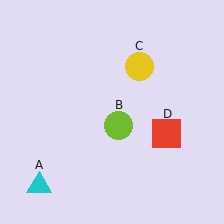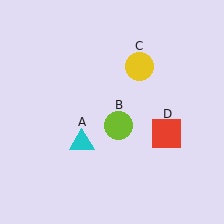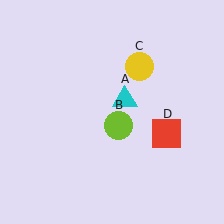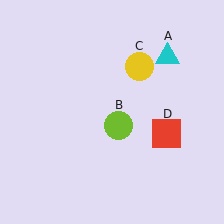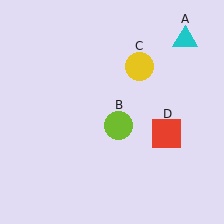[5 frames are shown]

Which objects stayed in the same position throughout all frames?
Lime circle (object B) and yellow circle (object C) and red square (object D) remained stationary.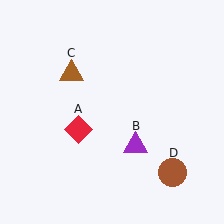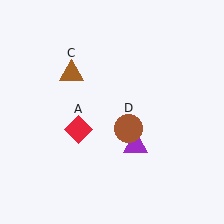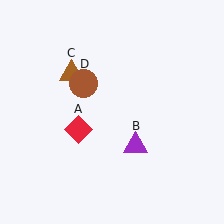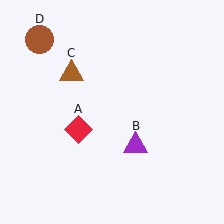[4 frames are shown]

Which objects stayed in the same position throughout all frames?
Red diamond (object A) and purple triangle (object B) and brown triangle (object C) remained stationary.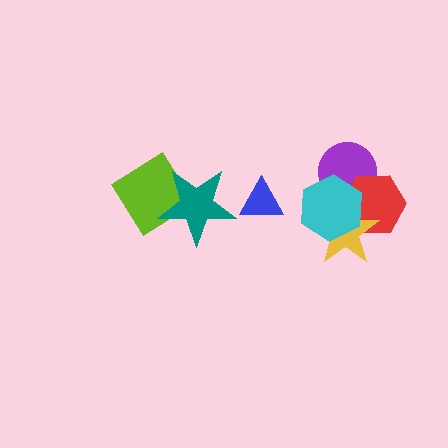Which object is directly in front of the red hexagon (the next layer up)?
The yellow star is directly in front of the red hexagon.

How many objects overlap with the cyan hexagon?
3 objects overlap with the cyan hexagon.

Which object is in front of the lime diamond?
The teal star is in front of the lime diamond.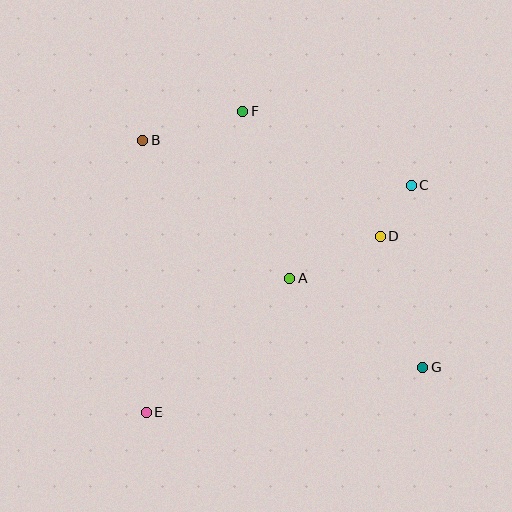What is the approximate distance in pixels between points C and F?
The distance between C and F is approximately 184 pixels.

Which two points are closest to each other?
Points C and D are closest to each other.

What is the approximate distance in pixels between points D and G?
The distance between D and G is approximately 138 pixels.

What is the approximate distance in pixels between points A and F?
The distance between A and F is approximately 174 pixels.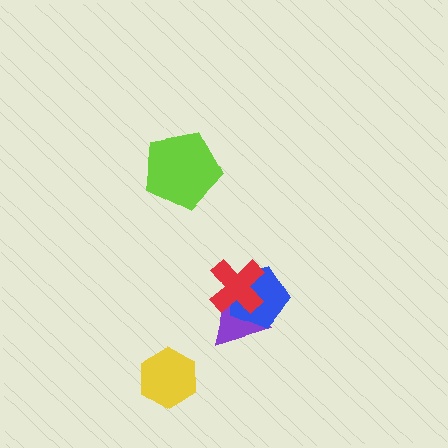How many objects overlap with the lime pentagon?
0 objects overlap with the lime pentagon.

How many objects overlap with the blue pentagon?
2 objects overlap with the blue pentagon.